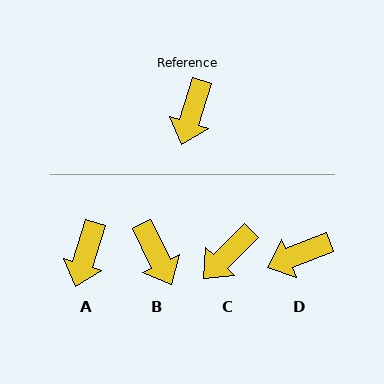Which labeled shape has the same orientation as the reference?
A.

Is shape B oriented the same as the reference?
No, it is off by about 43 degrees.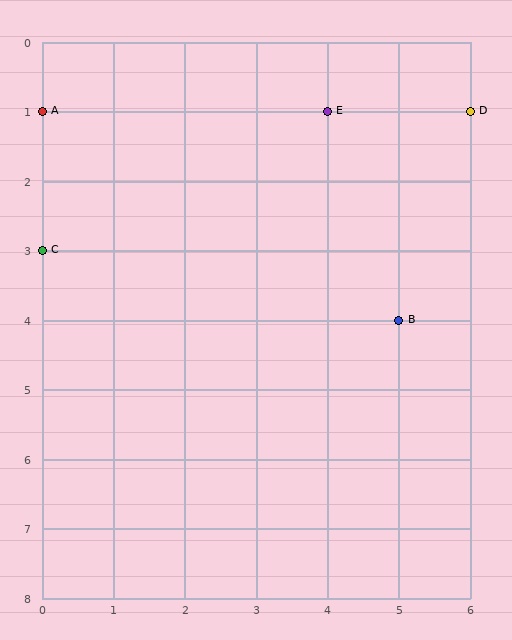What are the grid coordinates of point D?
Point D is at grid coordinates (6, 1).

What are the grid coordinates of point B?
Point B is at grid coordinates (5, 4).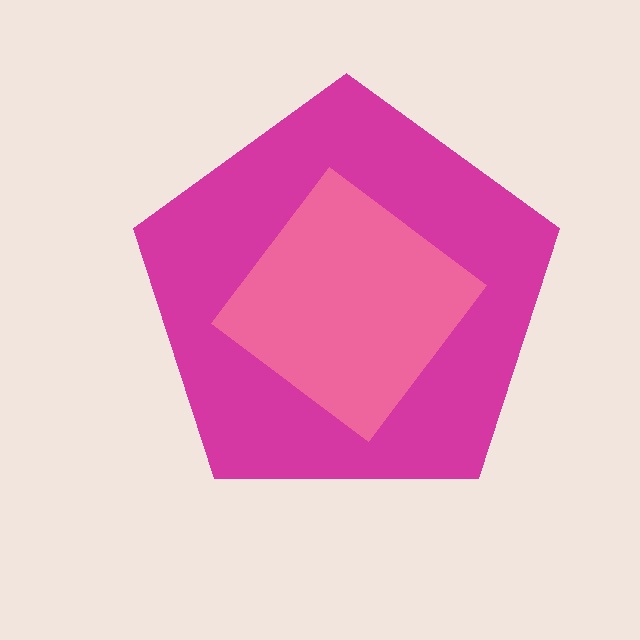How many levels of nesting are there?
2.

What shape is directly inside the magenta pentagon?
The pink diamond.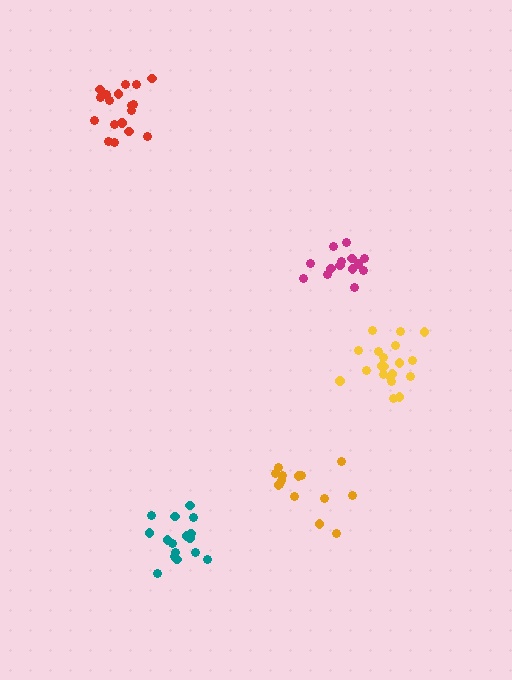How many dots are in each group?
Group 1: 14 dots, Group 2: 18 dots, Group 3: 14 dots, Group 4: 20 dots, Group 5: 16 dots (82 total).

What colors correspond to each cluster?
The clusters are colored: magenta, red, orange, yellow, teal.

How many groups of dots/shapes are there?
There are 5 groups.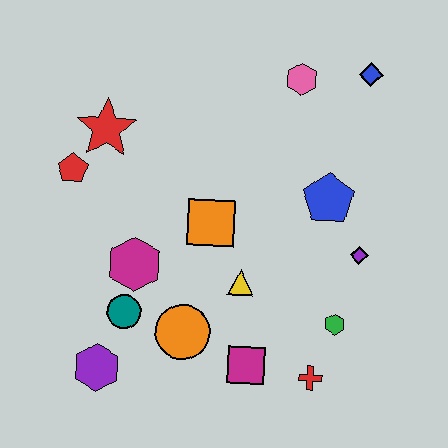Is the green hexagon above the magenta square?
Yes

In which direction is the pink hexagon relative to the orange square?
The pink hexagon is above the orange square.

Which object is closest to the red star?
The red pentagon is closest to the red star.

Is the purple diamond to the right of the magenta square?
Yes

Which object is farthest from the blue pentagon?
The purple hexagon is farthest from the blue pentagon.